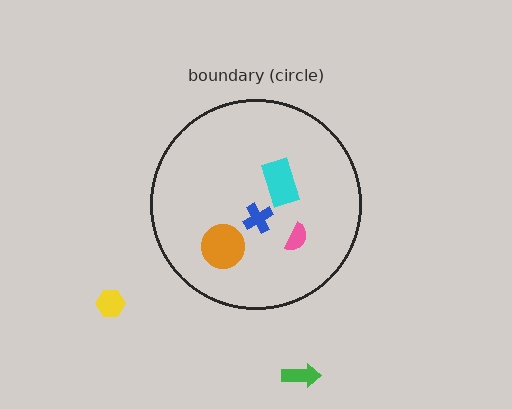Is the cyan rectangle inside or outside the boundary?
Inside.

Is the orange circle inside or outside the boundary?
Inside.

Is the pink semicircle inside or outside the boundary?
Inside.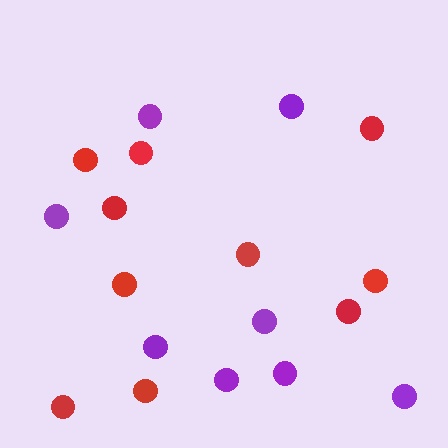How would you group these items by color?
There are 2 groups: one group of purple circles (8) and one group of red circles (10).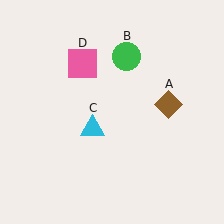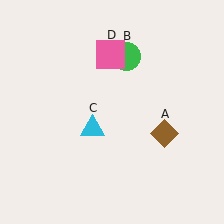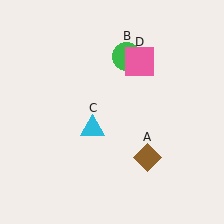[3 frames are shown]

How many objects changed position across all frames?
2 objects changed position: brown diamond (object A), pink square (object D).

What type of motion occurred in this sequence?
The brown diamond (object A), pink square (object D) rotated clockwise around the center of the scene.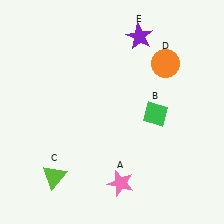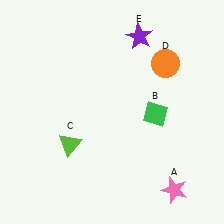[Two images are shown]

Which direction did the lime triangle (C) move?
The lime triangle (C) moved up.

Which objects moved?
The objects that moved are: the pink star (A), the lime triangle (C).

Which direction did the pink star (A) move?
The pink star (A) moved right.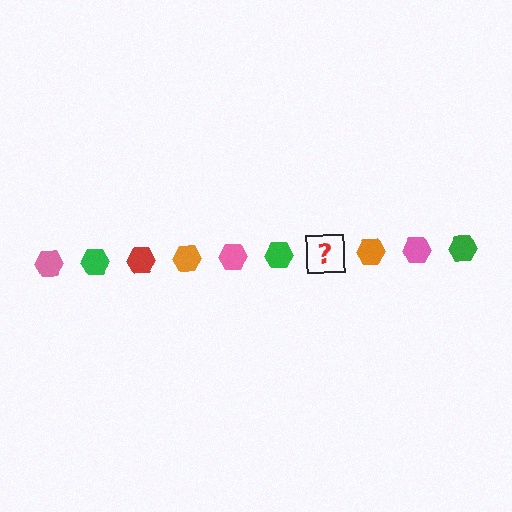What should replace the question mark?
The question mark should be replaced with a red hexagon.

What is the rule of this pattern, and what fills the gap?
The rule is that the pattern cycles through pink, green, red, orange hexagons. The gap should be filled with a red hexagon.